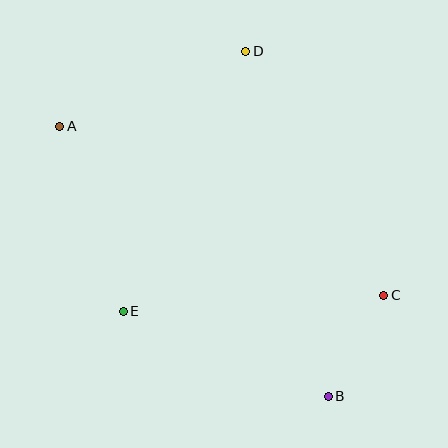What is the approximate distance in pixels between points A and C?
The distance between A and C is approximately 365 pixels.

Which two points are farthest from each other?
Points A and B are farthest from each other.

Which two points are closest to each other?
Points B and C are closest to each other.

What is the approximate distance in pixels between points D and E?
The distance between D and E is approximately 288 pixels.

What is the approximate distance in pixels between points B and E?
The distance between B and E is approximately 222 pixels.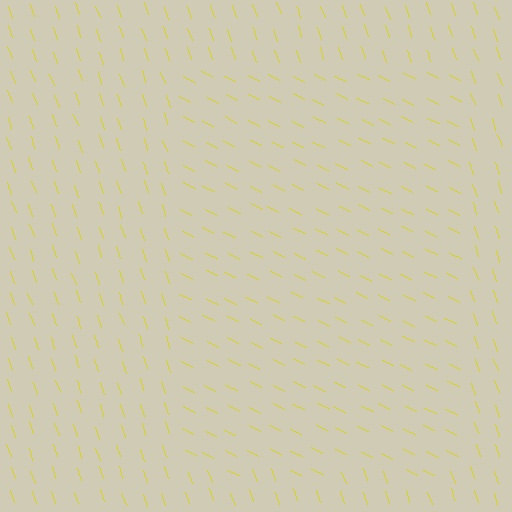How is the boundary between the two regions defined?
The boundary is defined purely by a change in line orientation (approximately 45 degrees difference). All lines are the same color and thickness.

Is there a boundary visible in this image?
Yes, there is a texture boundary formed by a change in line orientation.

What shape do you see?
I see a rectangle.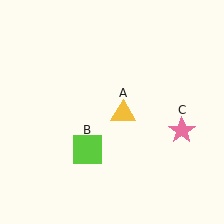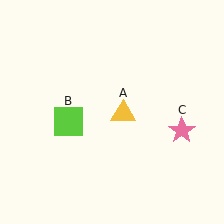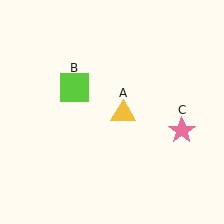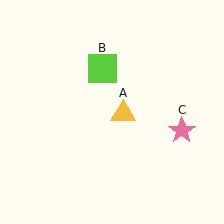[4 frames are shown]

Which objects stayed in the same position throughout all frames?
Yellow triangle (object A) and pink star (object C) remained stationary.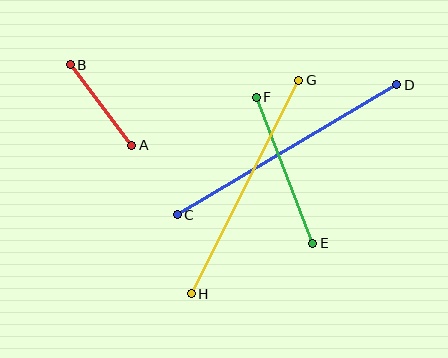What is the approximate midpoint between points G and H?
The midpoint is at approximately (245, 187) pixels.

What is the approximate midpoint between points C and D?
The midpoint is at approximately (287, 150) pixels.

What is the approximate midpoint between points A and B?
The midpoint is at approximately (101, 105) pixels.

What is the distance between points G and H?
The distance is approximately 239 pixels.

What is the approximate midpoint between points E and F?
The midpoint is at approximately (285, 170) pixels.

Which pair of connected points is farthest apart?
Points C and D are farthest apart.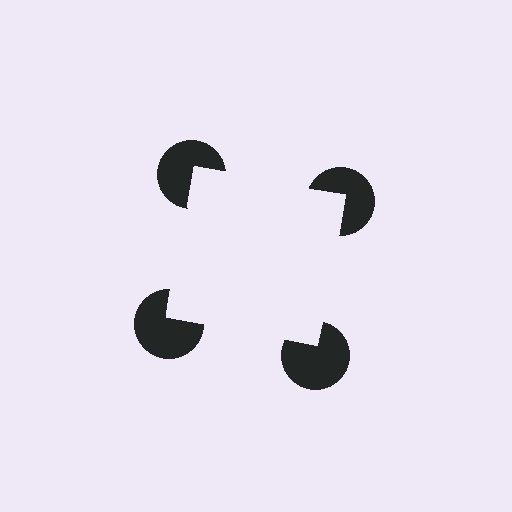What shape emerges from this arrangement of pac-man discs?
An illusory square — its edges are inferred from the aligned wedge cuts in the pac-man discs, not physically drawn.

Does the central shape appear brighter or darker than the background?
It typically appears slightly brighter than the background, even though no actual brightness change is drawn.